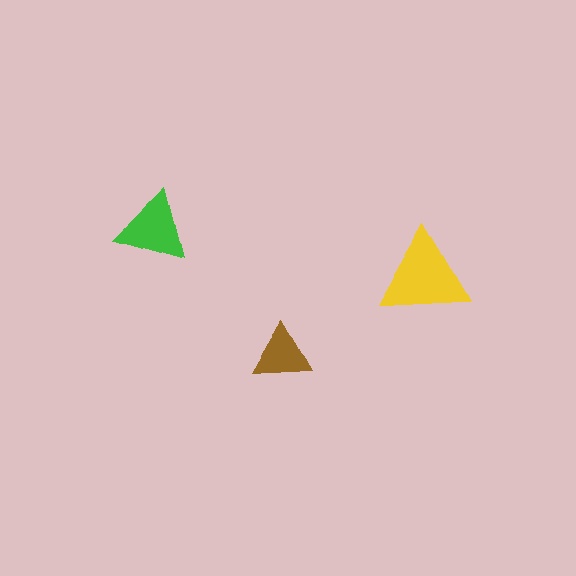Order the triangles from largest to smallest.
the yellow one, the green one, the brown one.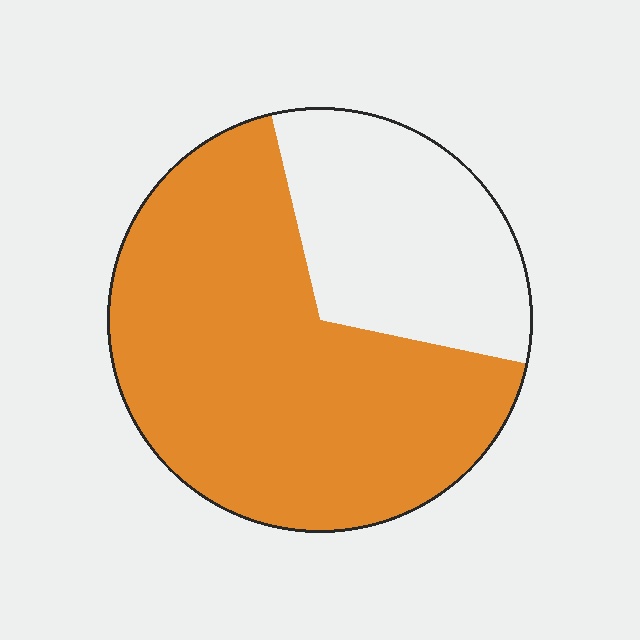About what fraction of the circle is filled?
About two thirds (2/3).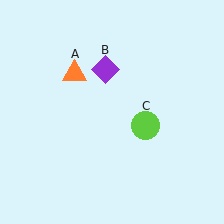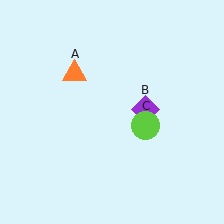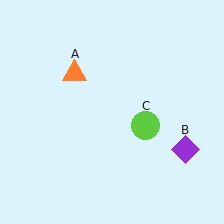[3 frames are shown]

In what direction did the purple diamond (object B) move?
The purple diamond (object B) moved down and to the right.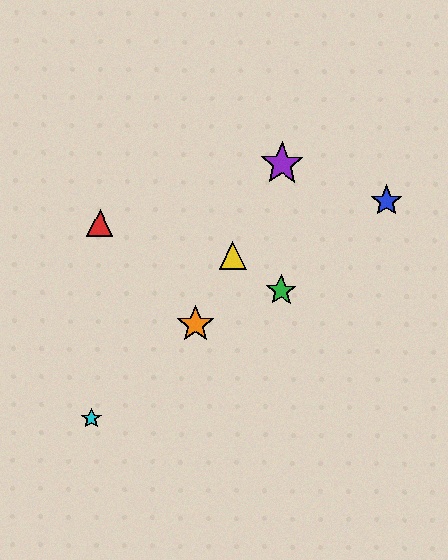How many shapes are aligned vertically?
2 shapes (the green star, the purple star) are aligned vertically.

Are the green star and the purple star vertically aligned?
Yes, both are at x≈281.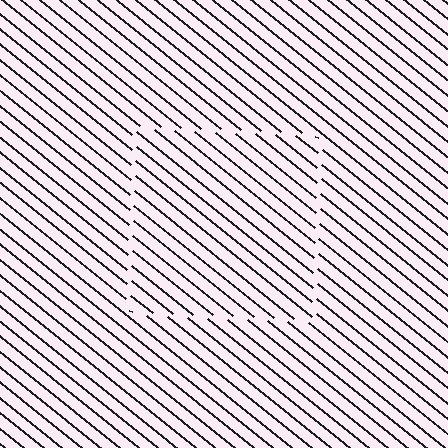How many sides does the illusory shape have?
4 sides — the line-ends trace a square.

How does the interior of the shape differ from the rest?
The interior of the shape contains the same grating, shifted by half a period — the contour is defined by the phase discontinuity where line-ends from the inner and outer gratings abut.